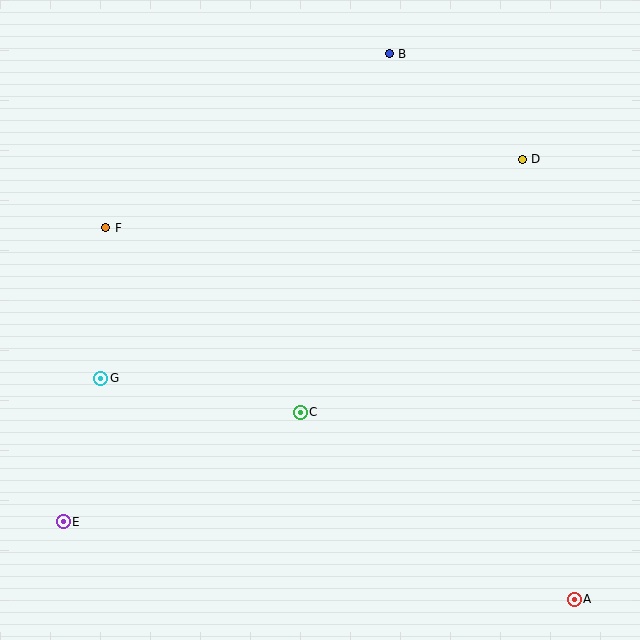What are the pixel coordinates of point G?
Point G is at (101, 378).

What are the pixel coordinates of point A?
Point A is at (574, 599).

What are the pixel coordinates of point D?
Point D is at (522, 159).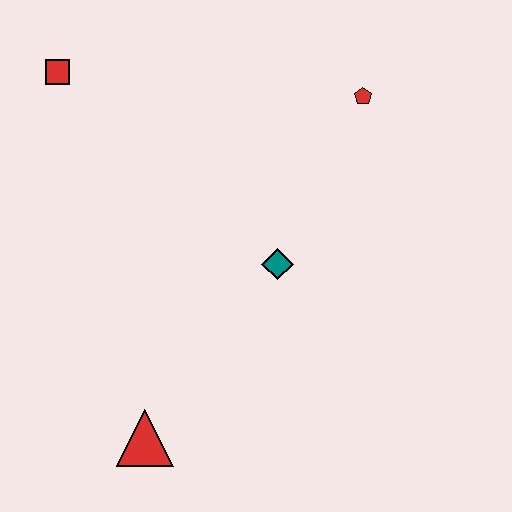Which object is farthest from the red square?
The red triangle is farthest from the red square.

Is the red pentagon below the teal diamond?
No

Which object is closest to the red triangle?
The teal diamond is closest to the red triangle.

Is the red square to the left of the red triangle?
Yes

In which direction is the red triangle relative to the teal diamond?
The red triangle is below the teal diamond.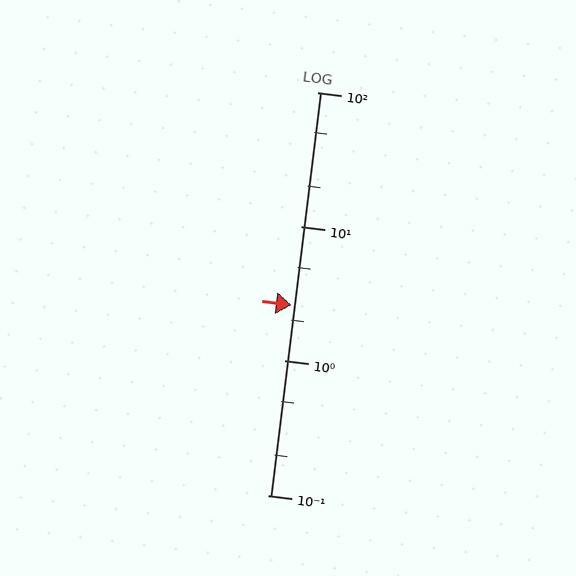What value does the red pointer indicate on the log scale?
The pointer indicates approximately 2.6.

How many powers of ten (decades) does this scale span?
The scale spans 3 decades, from 0.1 to 100.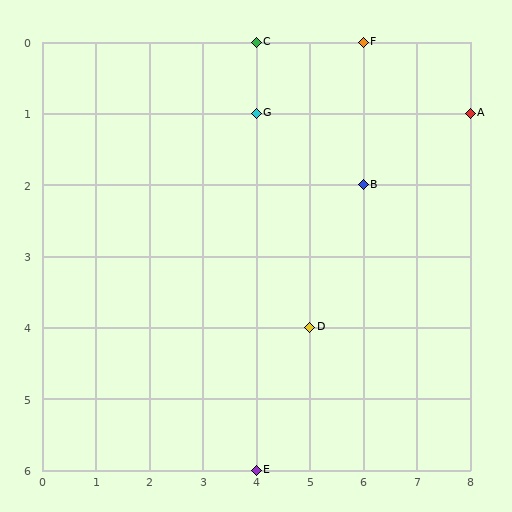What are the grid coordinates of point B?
Point B is at grid coordinates (6, 2).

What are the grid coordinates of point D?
Point D is at grid coordinates (5, 4).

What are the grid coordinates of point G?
Point G is at grid coordinates (4, 1).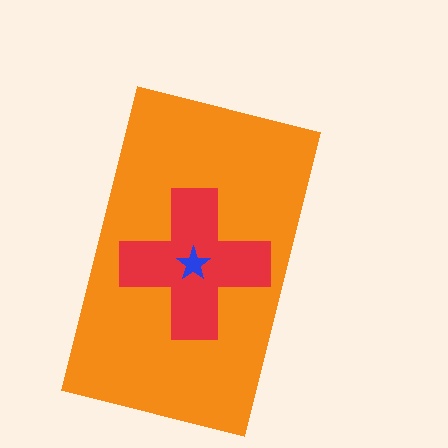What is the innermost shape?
The blue star.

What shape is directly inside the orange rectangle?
The red cross.